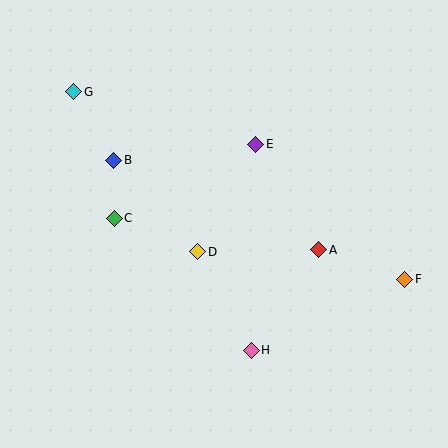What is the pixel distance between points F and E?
The distance between F and E is 201 pixels.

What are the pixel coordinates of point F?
Point F is at (405, 279).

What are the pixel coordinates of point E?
Point E is at (256, 144).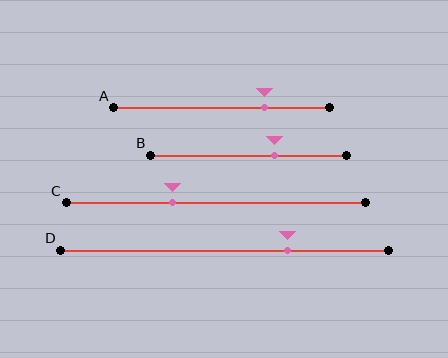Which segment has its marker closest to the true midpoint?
Segment B has its marker closest to the true midpoint.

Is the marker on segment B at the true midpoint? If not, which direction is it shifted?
No, the marker on segment B is shifted to the right by about 13% of the segment length.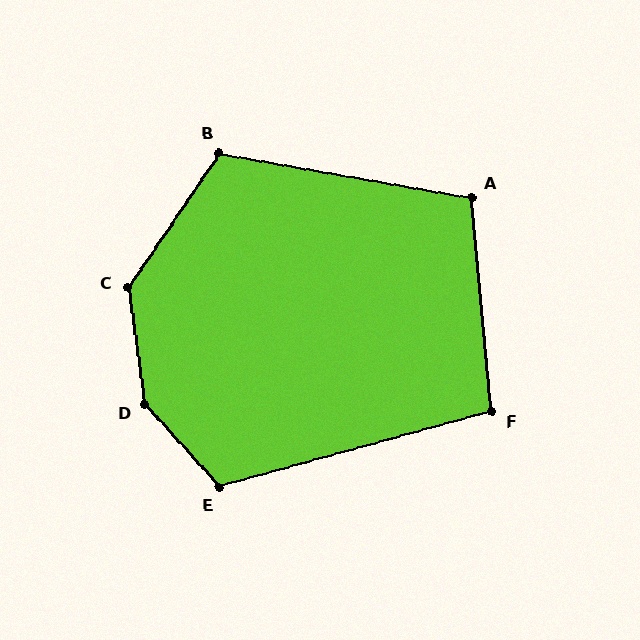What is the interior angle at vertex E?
Approximately 117 degrees (obtuse).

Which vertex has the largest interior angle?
D, at approximately 146 degrees.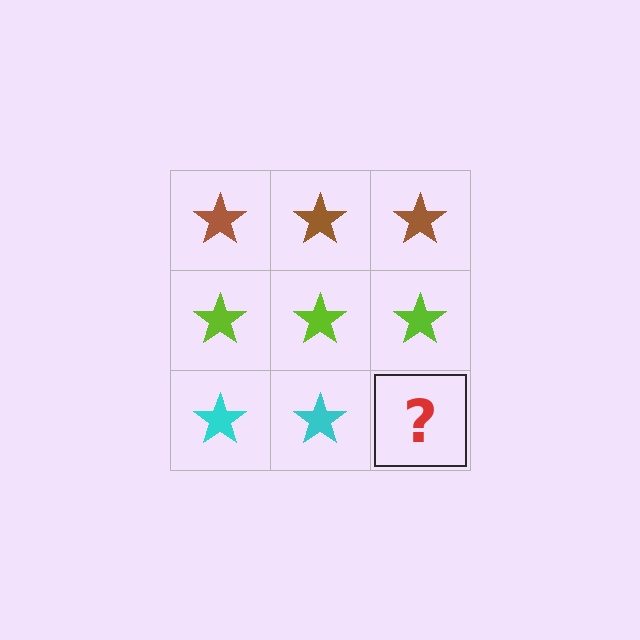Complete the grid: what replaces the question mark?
The question mark should be replaced with a cyan star.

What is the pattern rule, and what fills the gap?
The rule is that each row has a consistent color. The gap should be filled with a cyan star.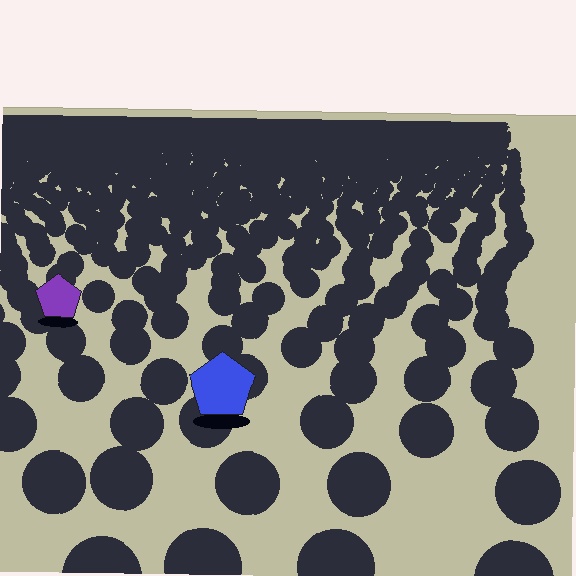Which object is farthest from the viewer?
The purple pentagon is farthest from the viewer. It appears smaller and the ground texture around it is denser.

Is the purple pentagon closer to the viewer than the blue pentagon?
No. The blue pentagon is closer — you can tell from the texture gradient: the ground texture is coarser near it.